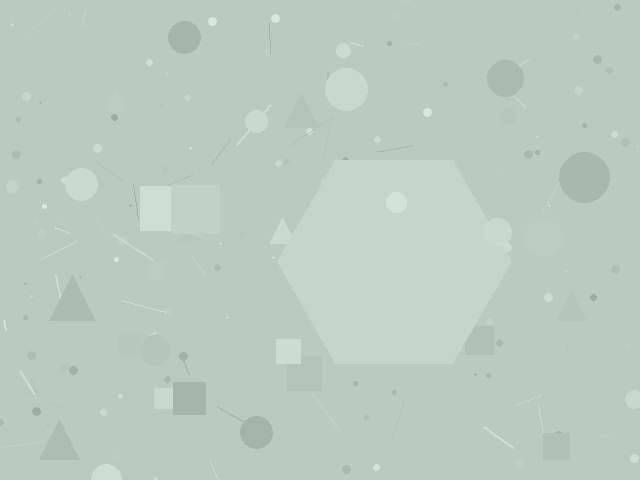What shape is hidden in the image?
A hexagon is hidden in the image.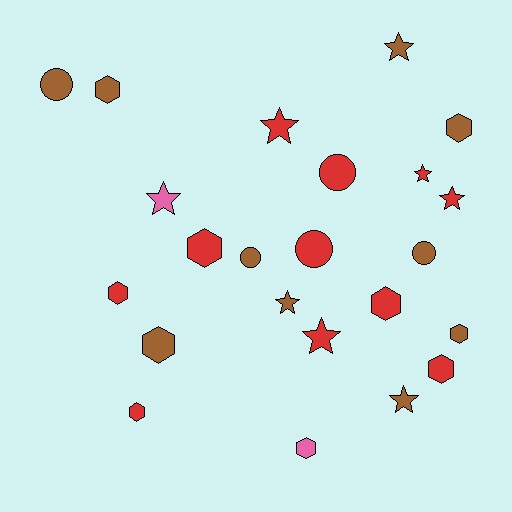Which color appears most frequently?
Red, with 11 objects.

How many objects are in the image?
There are 23 objects.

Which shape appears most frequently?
Hexagon, with 10 objects.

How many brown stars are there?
There are 3 brown stars.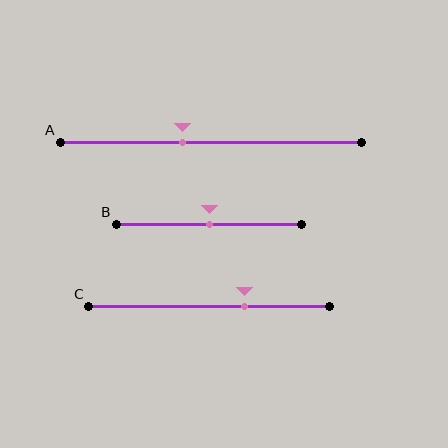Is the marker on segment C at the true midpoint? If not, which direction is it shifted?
No, the marker on segment C is shifted to the right by about 14% of the segment length.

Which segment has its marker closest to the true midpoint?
Segment B has its marker closest to the true midpoint.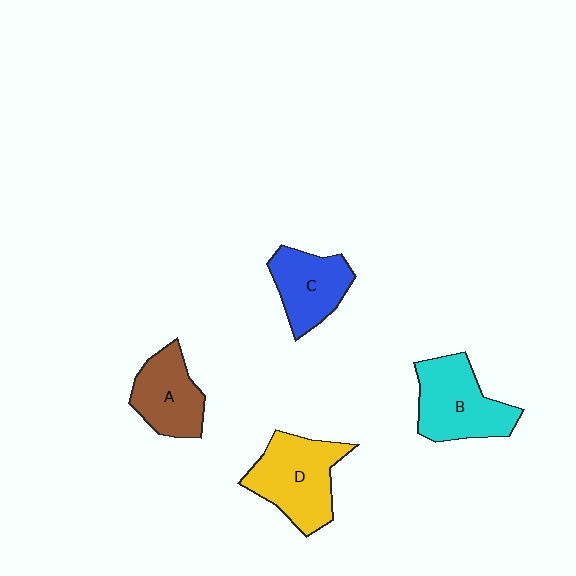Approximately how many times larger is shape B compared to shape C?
Approximately 1.3 times.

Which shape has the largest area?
Shape D (yellow).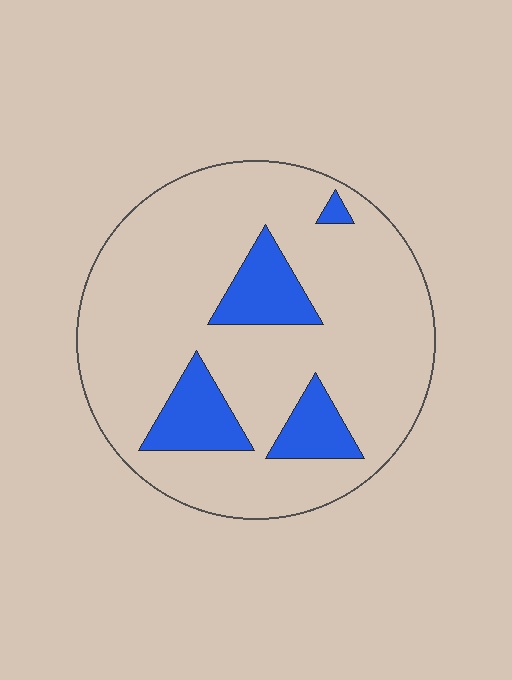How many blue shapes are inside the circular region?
4.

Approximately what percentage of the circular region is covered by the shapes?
Approximately 15%.